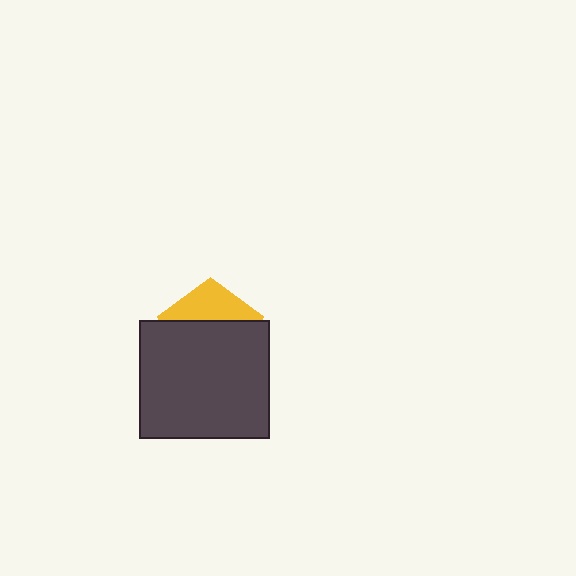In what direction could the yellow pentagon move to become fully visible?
The yellow pentagon could move up. That would shift it out from behind the dark gray rectangle entirely.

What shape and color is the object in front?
The object in front is a dark gray rectangle.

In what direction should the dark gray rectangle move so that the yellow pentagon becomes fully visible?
The dark gray rectangle should move down. That is the shortest direction to clear the overlap and leave the yellow pentagon fully visible.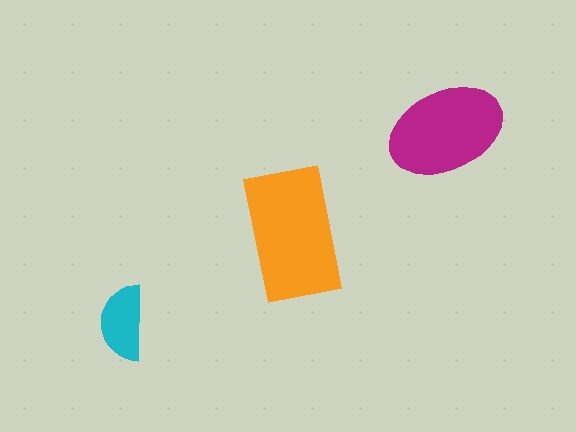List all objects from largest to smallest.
The orange rectangle, the magenta ellipse, the cyan semicircle.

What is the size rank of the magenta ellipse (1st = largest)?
2nd.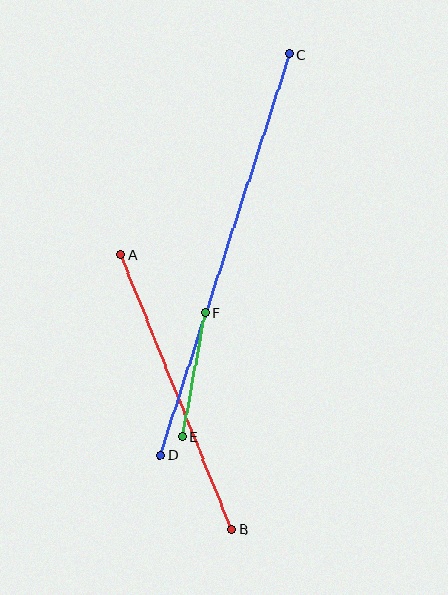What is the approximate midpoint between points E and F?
The midpoint is at approximately (193, 374) pixels.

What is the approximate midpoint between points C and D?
The midpoint is at approximately (225, 255) pixels.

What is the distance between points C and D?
The distance is approximately 421 pixels.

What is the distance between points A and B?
The distance is approximately 297 pixels.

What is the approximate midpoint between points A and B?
The midpoint is at approximately (176, 392) pixels.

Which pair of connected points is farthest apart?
Points C and D are farthest apart.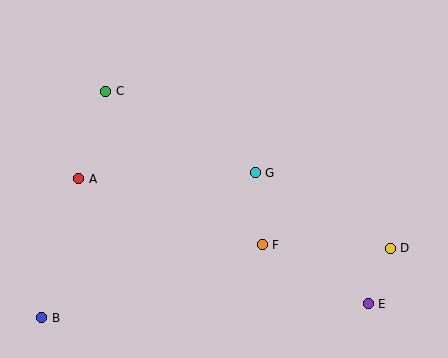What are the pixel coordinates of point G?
Point G is at (255, 173).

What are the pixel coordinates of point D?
Point D is at (390, 248).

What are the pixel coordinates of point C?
Point C is at (106, 91).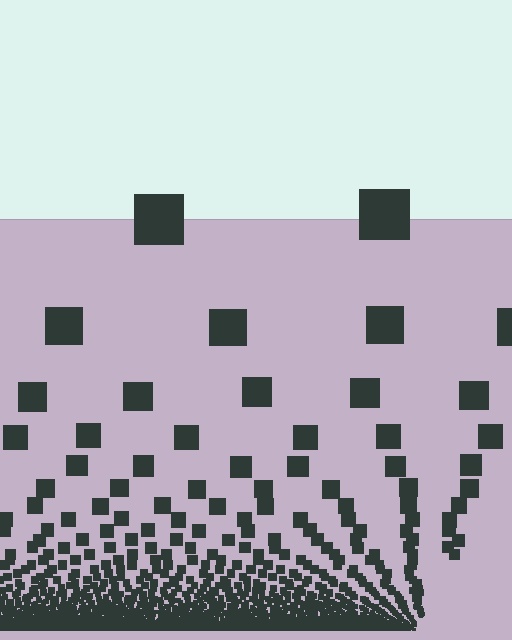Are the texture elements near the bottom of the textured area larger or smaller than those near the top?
Smaller. The gradient is inverted — elements near the bottom are smaller and denser.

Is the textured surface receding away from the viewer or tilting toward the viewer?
The surface appears to tilt toward the viewer. Texture elements get larger and sparser toward the top.